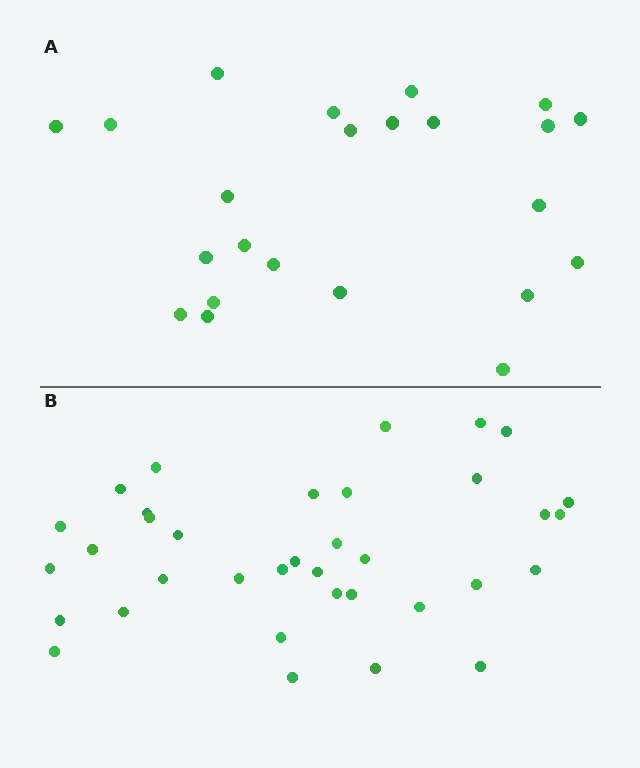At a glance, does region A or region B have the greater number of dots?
Region B (the bottom region) has more dots.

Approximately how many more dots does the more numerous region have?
Region B has approximately 15 more dots than region A.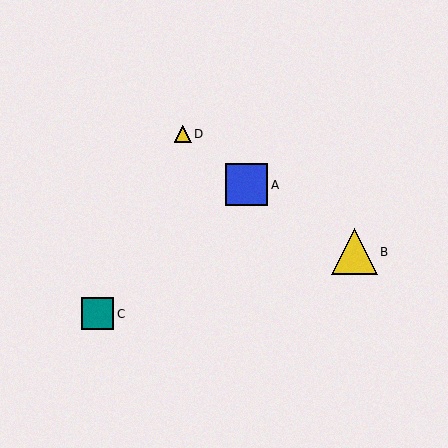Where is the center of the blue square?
The center of the blue square is at (247, 185).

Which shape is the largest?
The yellow triangle (labeled B) is the largest.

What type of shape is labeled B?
Shape B is a yellow triangle.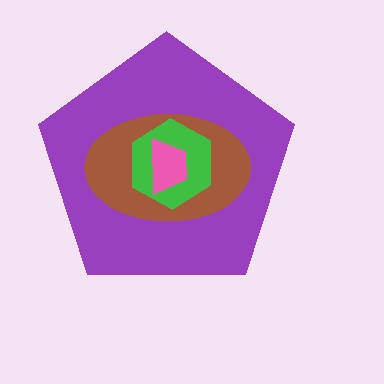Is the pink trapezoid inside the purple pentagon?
Yes.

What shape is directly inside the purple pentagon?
The brown ellipse.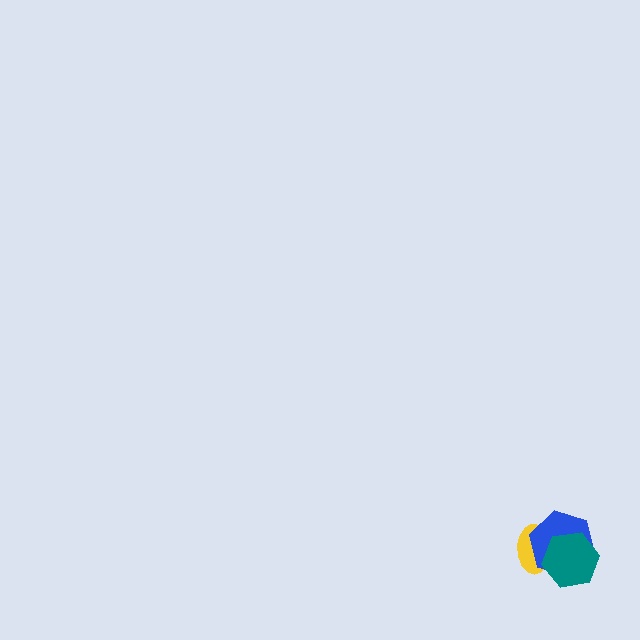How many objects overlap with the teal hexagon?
2 objects overlap with the teal hexagon.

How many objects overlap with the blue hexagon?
2 objects overlap with the blue hexagon.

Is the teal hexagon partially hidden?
No, no other shape covers it.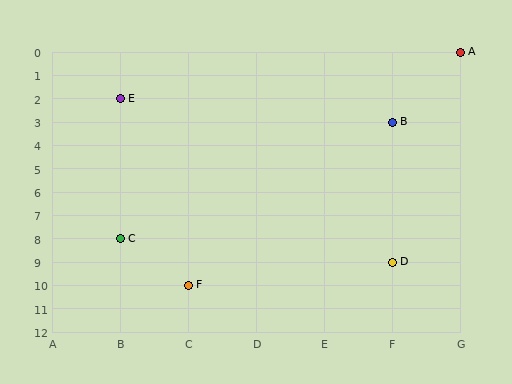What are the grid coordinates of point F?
Point F is at grid coordinates (C, 10).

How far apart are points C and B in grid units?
Points C and B are 4 columns and 5 rows apart (about 6.4 grid units diagonally).